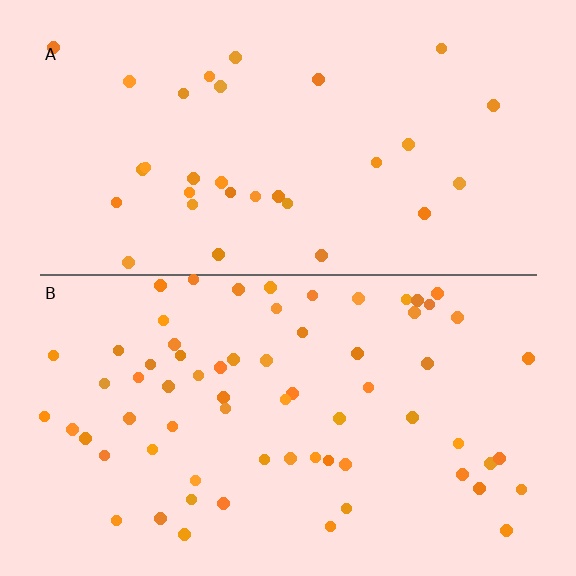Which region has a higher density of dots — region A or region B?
B (the bottom).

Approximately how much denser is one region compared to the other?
Approximately 2.1× — region B over region A.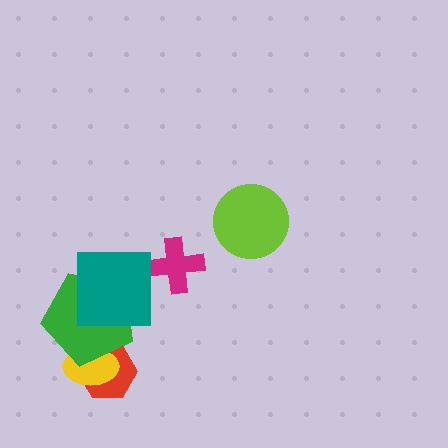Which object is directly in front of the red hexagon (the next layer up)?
The yellow ellipse is directly in front of the red hexagon.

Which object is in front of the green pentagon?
The teal square is in front of the green pentagon.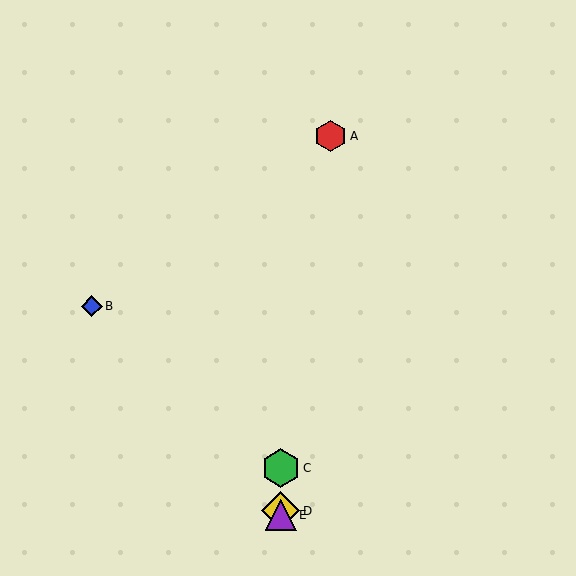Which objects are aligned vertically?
Objects C, D, E are aligned vertically.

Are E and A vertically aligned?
No, E is at x≈281 and A is at x≈331.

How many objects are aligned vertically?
3 objects (C, D, E) are aligned vertically.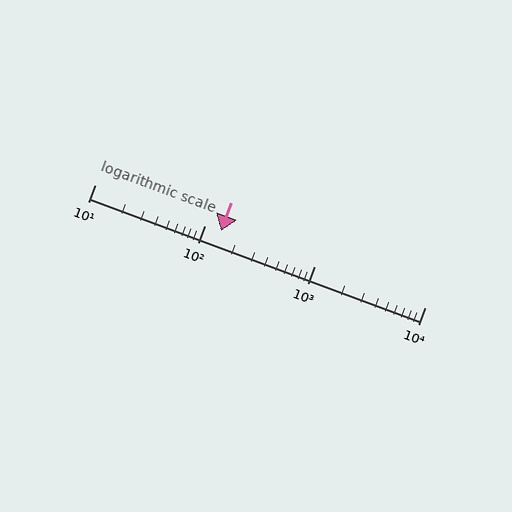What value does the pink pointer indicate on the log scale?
The pointer indicates approximately 140.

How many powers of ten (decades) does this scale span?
The scale spans 3 decades, from 10 to 10000.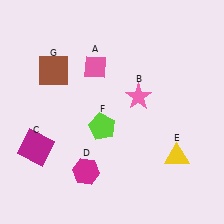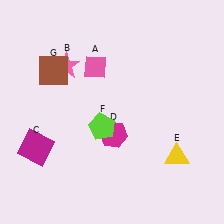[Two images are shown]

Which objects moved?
The objects that moved are: the pink star (B), the magenta hexagon (D).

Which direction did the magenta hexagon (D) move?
The magenta hexagon (D) moved up.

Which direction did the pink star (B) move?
The pink star (B) moved left.